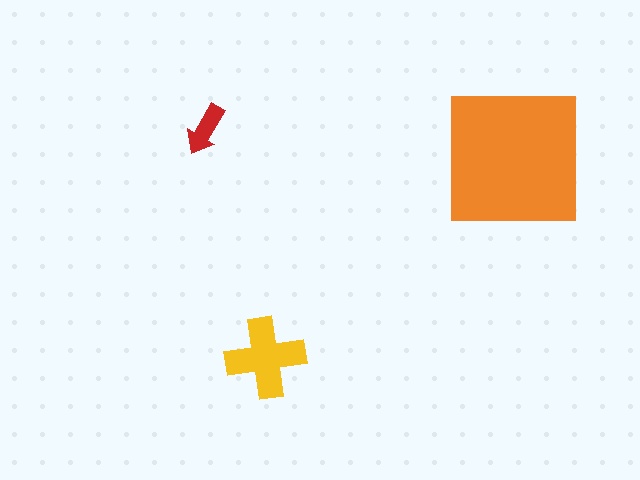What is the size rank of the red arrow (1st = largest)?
3rd.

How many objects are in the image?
There are 3 objects in the image.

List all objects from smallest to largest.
The red arrow, the yellow cross, the orange square.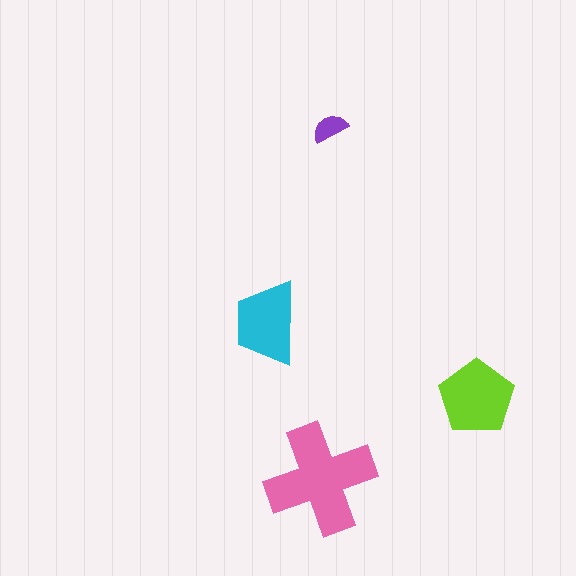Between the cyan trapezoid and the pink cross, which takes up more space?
The pink cross.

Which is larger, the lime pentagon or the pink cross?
The pink cross.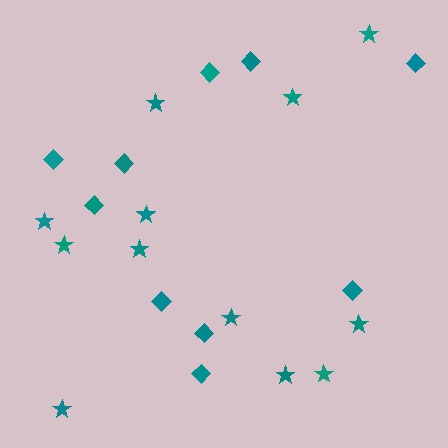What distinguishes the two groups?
There are 2 groups: one group of diamonds (10) and one group of stars (12).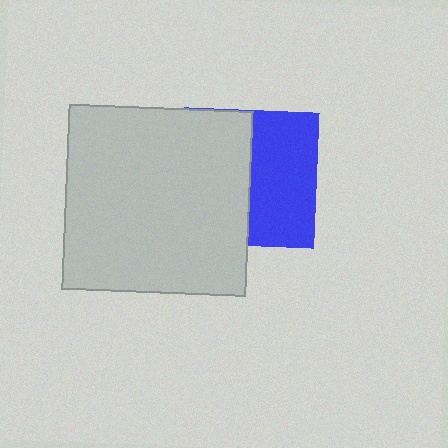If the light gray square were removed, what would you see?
You would see the complete blue square.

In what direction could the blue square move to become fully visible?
The blue square could move right. That would shift it out from behind the light gray square entirely.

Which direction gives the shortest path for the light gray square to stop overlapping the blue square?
Moving left gives the shortest separation.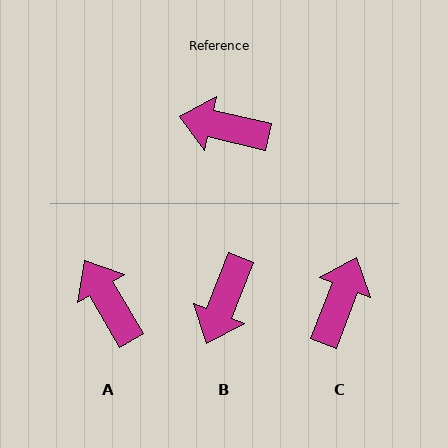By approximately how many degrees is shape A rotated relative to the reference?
Approximately 47 degrees clockwise.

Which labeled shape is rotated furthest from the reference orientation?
C, about 98 degrees away.